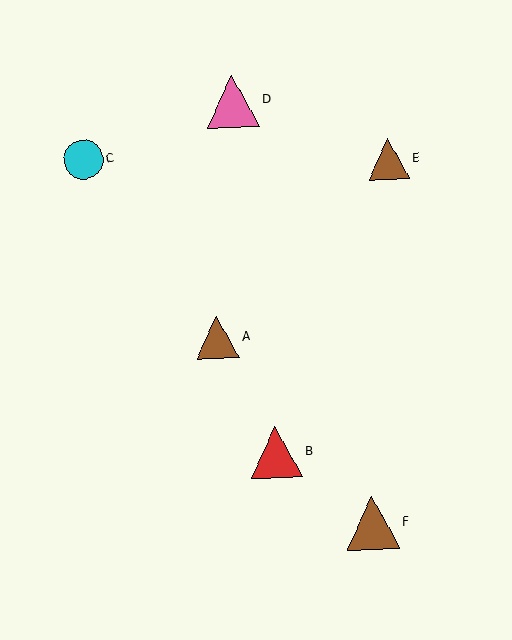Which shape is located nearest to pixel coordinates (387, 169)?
The brown triangle (labeled E) at (389, 159) is nearest to that location.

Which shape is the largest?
The brown triangle (labeled F) is the largest.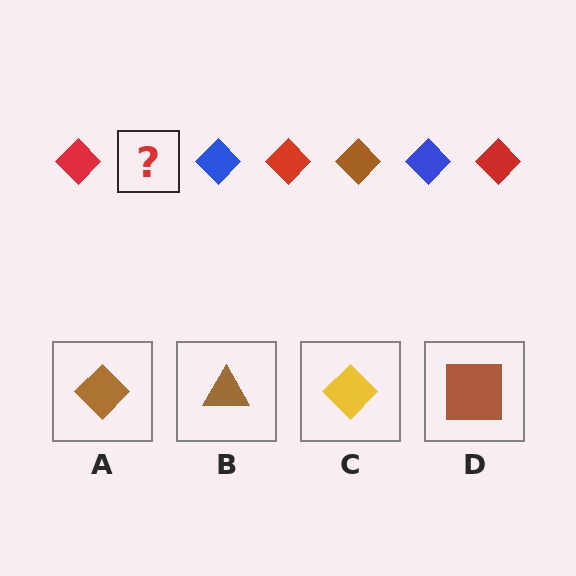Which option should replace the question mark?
Option A.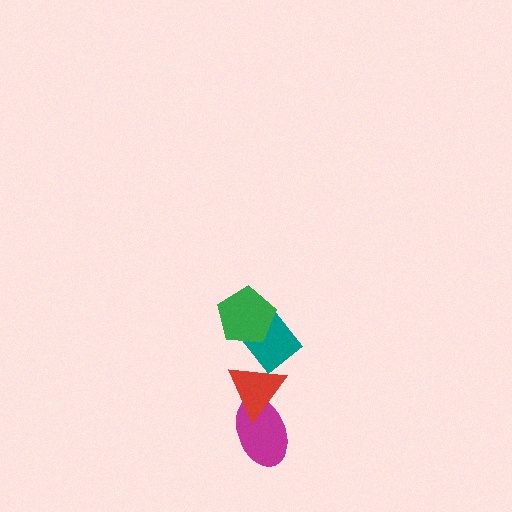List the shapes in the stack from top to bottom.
From top to bottom: the green pentagon, the teal diamond, the red triangle, the magenta ellipse.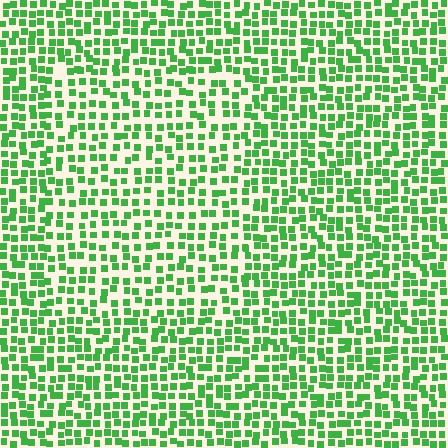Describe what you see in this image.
The image contains small green elements arranged at two different densities. A rectangle-shaped region is visible where the elements are less densely packed than the surrounding area.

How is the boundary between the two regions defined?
The boundary is defined by a change in element density (approximately 1.4x ratio). All elements are the same color, size, and shape.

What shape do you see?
I see a rectangle.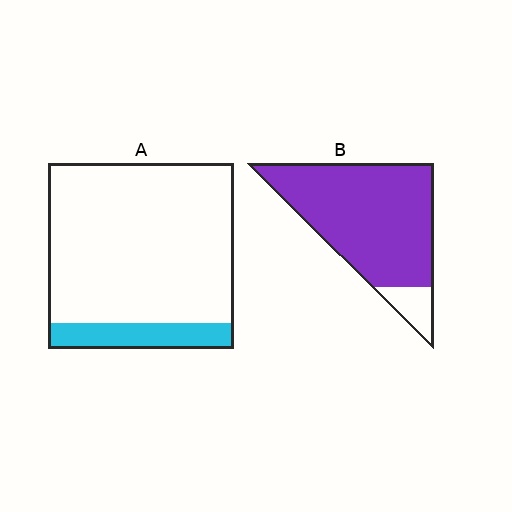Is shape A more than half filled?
No.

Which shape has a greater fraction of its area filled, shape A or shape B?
Shape B.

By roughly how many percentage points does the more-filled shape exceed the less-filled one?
By roughly 75 percentage points (B over A).